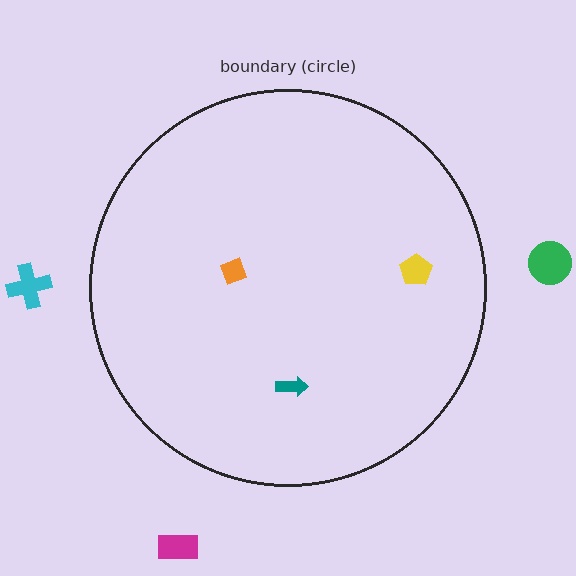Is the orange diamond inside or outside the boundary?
Inside.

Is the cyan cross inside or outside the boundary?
Outside.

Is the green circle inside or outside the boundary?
Outside.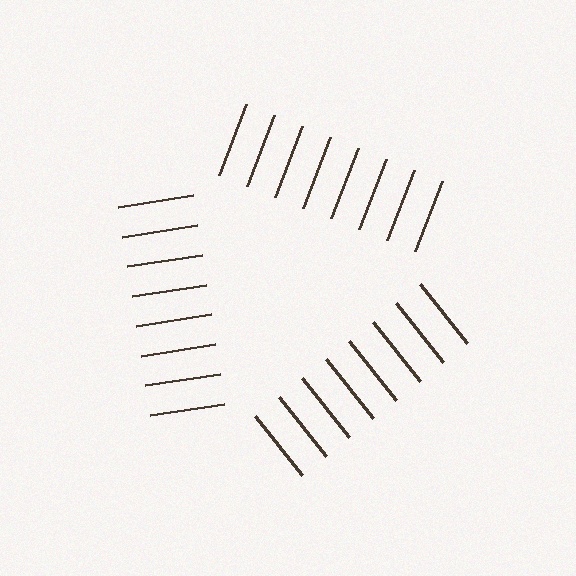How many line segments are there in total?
24 — 8 along each of the 3 edges.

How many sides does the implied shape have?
3 sides — the line-ends trace a triangle.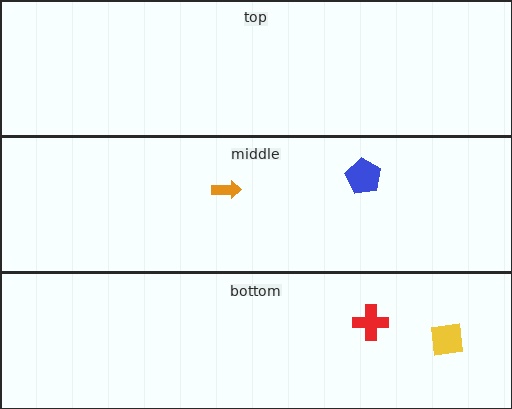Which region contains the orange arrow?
The middle region.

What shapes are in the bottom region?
The yellow square, the red cross.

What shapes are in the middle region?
The blue pentagon, the orange arrow.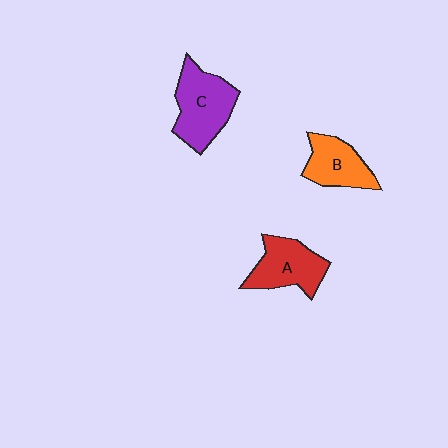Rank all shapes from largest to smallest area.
From largest to smallest: C (purple), A (red), B (orange).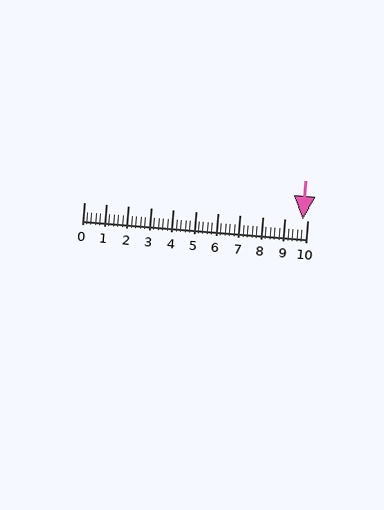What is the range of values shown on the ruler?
The ruler shows values from 0 to 10.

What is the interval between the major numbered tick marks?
The major tick marks are spaced 1 units apart.